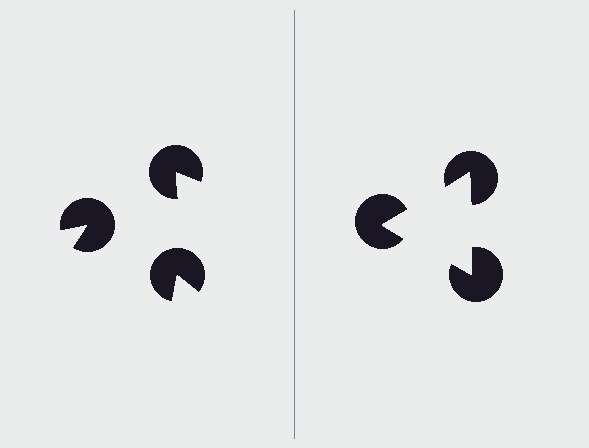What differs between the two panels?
The pac-man discs are positioned identically on both sides; only the wedge orientations differ. On the right they align to a triangle; on the left they are misaligned.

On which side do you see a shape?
An illusory triangle appears on the right side. On the left side the wedge cuts are rotated, so no coherent shape forms.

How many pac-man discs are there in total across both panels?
6 — 3 on each side.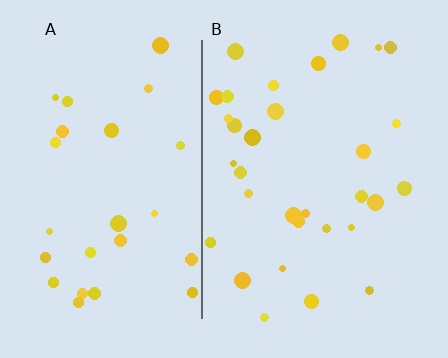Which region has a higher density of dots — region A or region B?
B (the right).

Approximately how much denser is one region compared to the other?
Approximately 1.2× — region B over region A.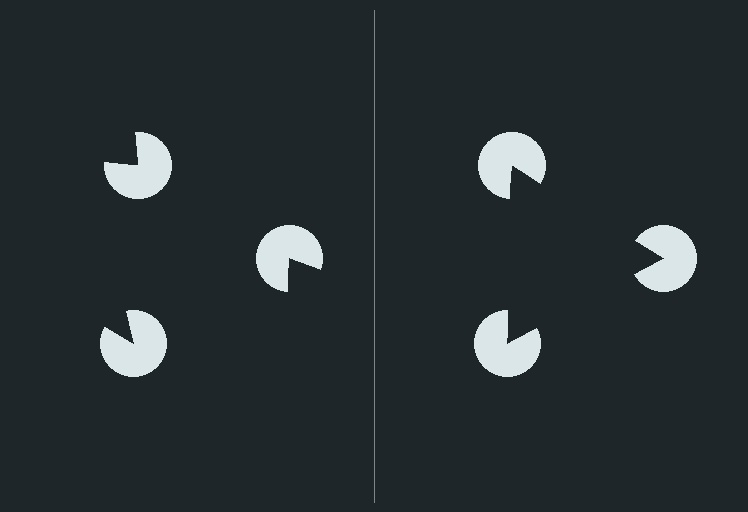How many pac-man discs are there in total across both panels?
6 — 3 on each side.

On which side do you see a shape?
An illusory triangle appears on the right side. On the left side the wedge cuts are rotated, so no coherent shape forms.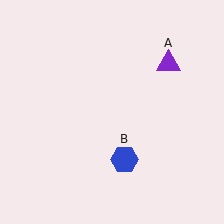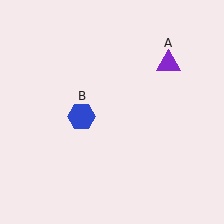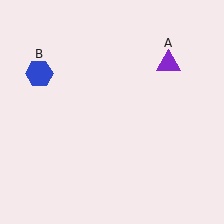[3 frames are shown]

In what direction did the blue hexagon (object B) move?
The blue hexagon (object B) moved up and to the left.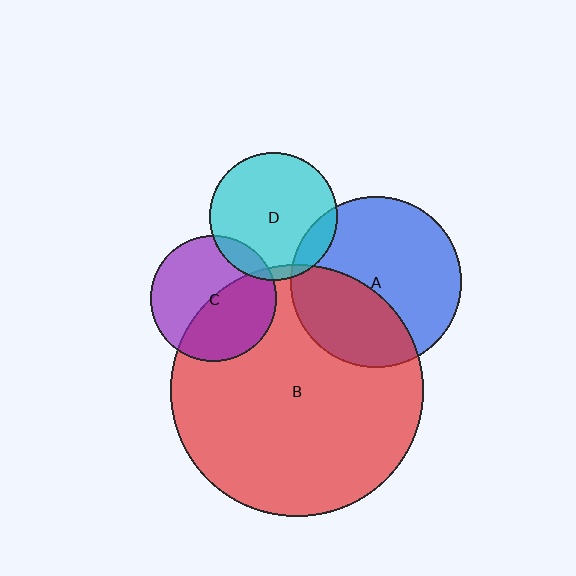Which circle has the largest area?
Circle B (red).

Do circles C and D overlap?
Yes.